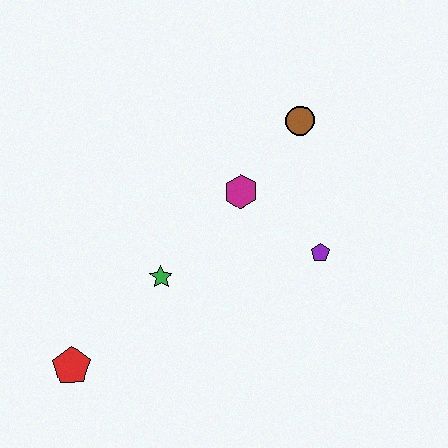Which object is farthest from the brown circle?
The red pentagon is farthest from the brown circle.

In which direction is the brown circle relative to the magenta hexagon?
The brown circle is above the magenta hexagon.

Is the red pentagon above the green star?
No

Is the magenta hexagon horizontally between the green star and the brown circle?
Yes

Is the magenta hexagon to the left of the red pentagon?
No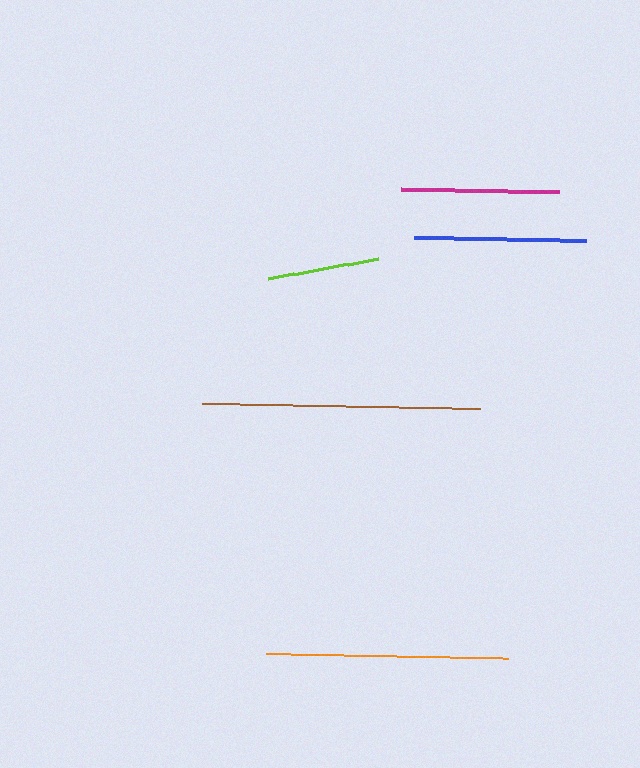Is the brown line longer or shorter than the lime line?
The brown line is longer than the lime line.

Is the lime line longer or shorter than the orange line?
The orange line is longer than the lime line.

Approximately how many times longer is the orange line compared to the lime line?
The orange line is approximately 2.2 times the length of the lime line.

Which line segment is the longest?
The brown line is the longest at approximately 278 pixels.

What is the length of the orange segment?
The orange segment is approximately 243 pixels long.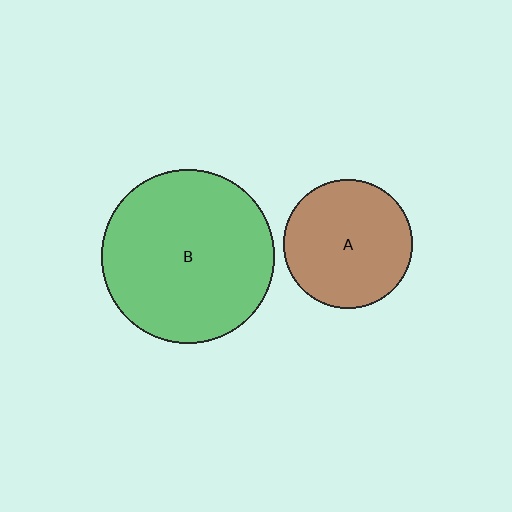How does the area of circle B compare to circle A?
Approximately 1.8 times.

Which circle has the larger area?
Circle B (green).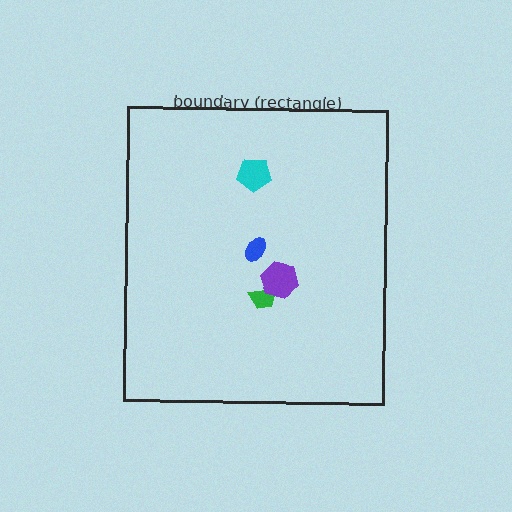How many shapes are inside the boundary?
4 inside, 0 outside.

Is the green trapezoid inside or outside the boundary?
Inside.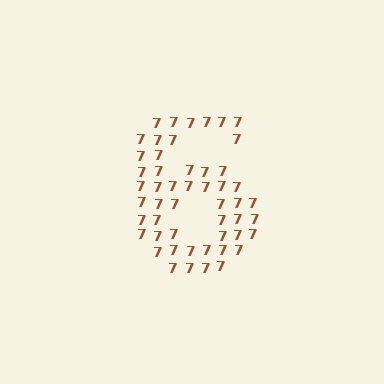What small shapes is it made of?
It is made of small digit 7's.